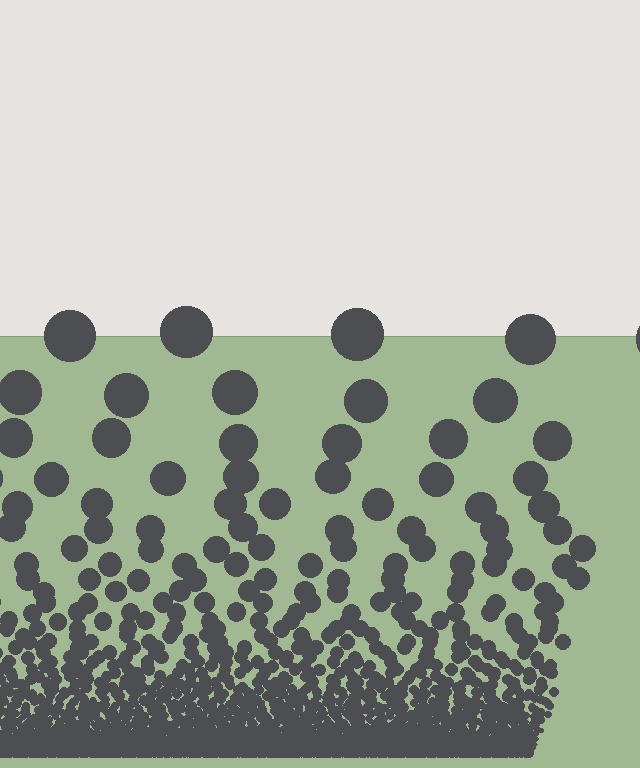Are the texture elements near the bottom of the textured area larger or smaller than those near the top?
Smaller. The gradient is inverted — elements near the bottom are smaller and denser.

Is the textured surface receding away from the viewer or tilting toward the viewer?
The surface appears to tilt toward the viewer. Texture elements get larger and sparser toward the top.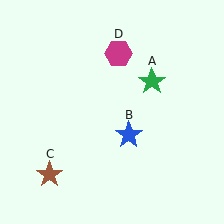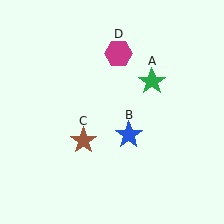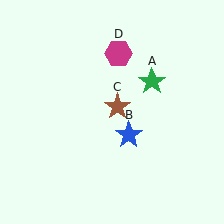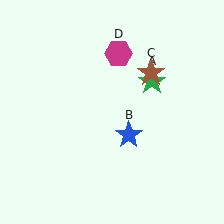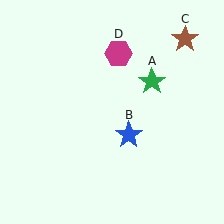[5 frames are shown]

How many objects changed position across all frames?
1 object changed position: brown star (object C).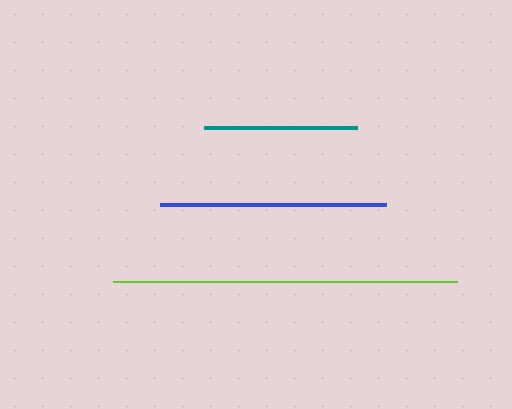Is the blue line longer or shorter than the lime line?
The lime line is longer than the blue line.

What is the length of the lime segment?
The lime segment is approximately 345 pixels long.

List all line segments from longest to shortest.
From longest to shortest: lime, blue, teal.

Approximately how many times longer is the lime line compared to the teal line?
The lime line is approximately 2.3 times the length of the teal line.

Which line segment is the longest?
The lime line is the longest at approximately 345 pixels.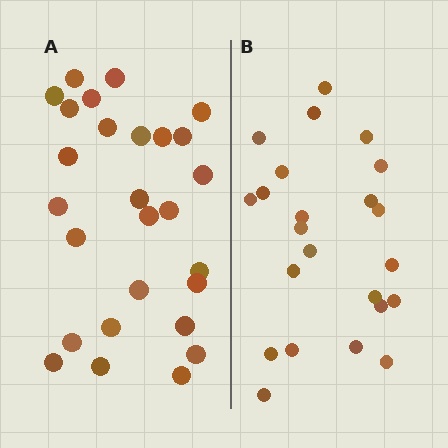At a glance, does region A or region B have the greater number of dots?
Region A (the left region) has more dots.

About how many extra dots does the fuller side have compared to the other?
Region A has about 4 more dots than region B.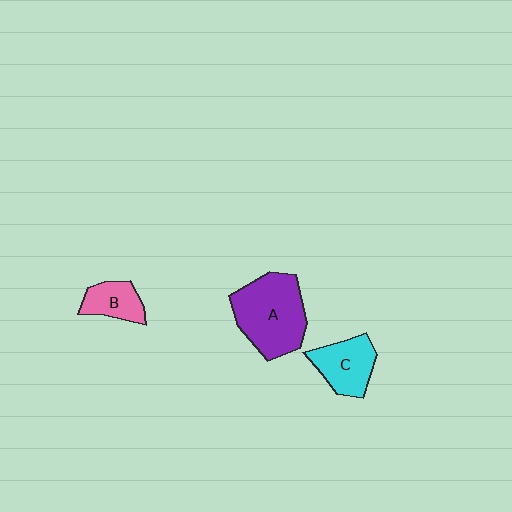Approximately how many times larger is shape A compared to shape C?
Approximately 1.7 times.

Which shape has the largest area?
Shape A (purple).